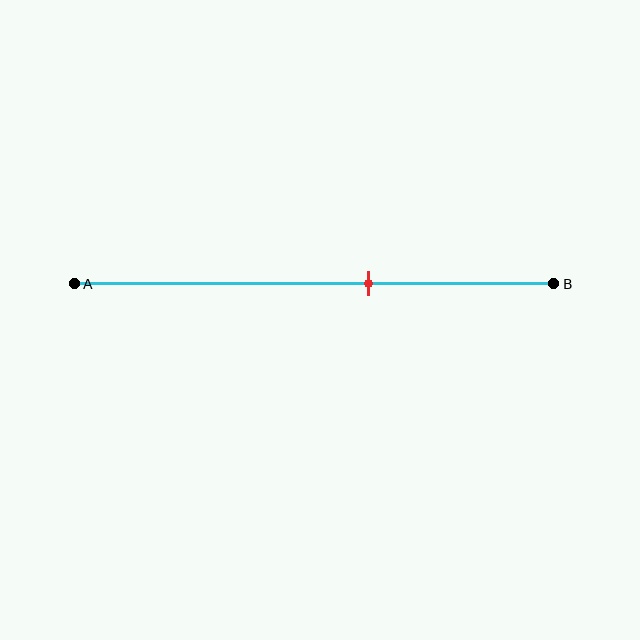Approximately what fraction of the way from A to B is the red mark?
The red mark is approximately 60% of the way from A to B.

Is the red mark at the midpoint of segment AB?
No, the mark is at about 60% from A, not at the 50% midpoint.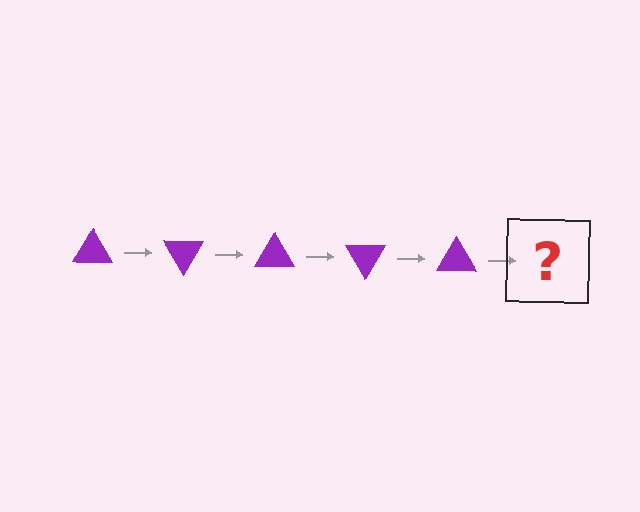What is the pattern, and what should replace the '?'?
The pattern is that the triangle rotates 60 degrees each step. The '?' should be a purple triangle rotated 300 degrees.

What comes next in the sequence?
The next element should be a purple triangle rotated 300 degrees.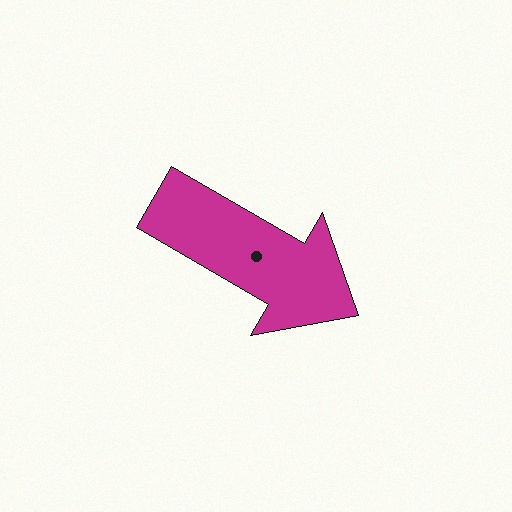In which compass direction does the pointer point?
Southeast.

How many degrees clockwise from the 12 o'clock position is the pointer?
Approximately 120 degrees.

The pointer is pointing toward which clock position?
Roughly 4 o'clock.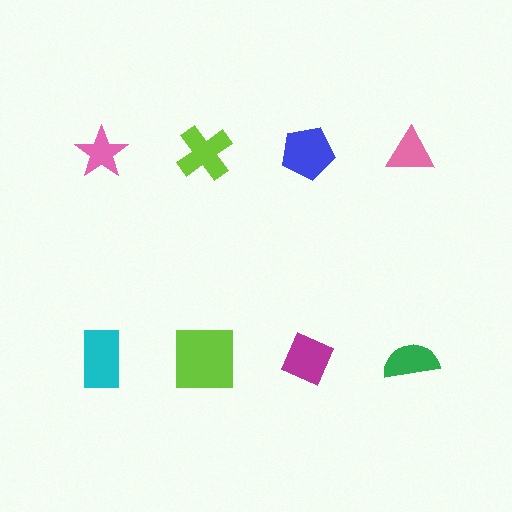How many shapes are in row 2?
4 shapes.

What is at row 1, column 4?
A pink triangle.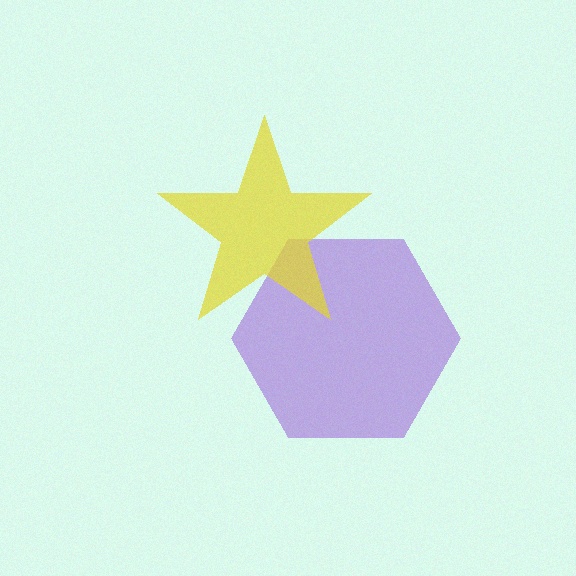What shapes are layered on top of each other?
The layered shapes are: a purple hexagon, a yellow star.